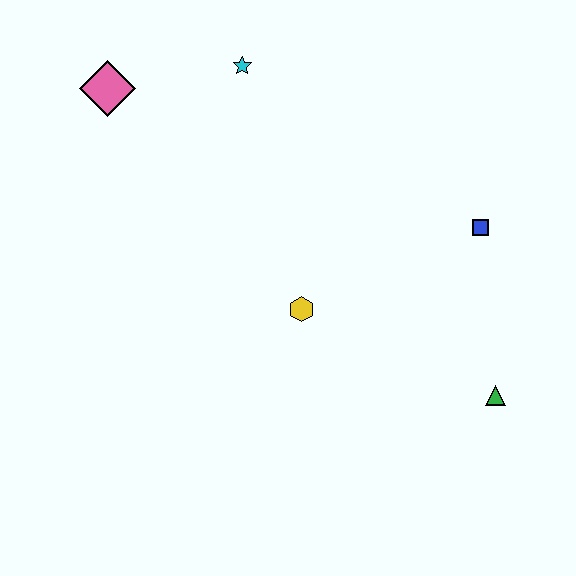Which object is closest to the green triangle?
The blue square is closest to the green triangle.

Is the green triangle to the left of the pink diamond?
No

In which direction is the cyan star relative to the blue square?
The cyan star is to the left of the blue square.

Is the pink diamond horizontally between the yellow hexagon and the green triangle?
No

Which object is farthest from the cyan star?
The green triangle is farthest from the cyan star.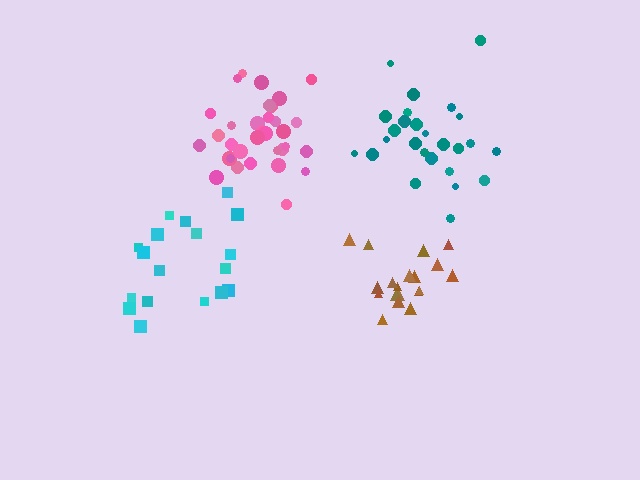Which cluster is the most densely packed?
Pink.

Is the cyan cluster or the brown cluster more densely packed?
Brown.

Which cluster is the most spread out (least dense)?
Cyan.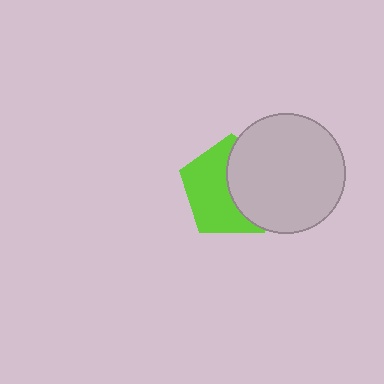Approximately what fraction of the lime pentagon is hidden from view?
Roughly 45% of the lime pentagon is hidden behind the light gray circle.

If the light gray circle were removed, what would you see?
You would see the complete lime pentagon.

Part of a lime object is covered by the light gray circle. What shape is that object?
It is a pentagon.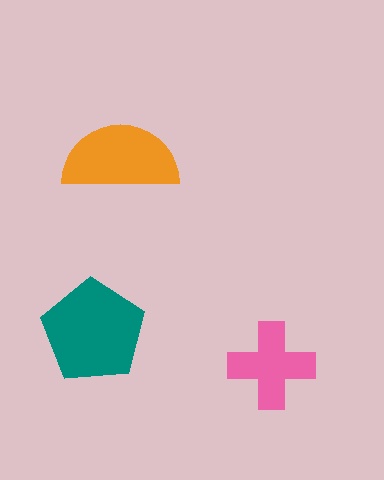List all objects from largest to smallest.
The teal pentagon, the orange semicircle, the pink cross.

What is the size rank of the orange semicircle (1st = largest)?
2nd.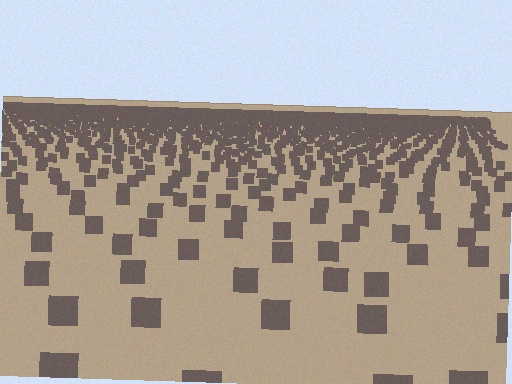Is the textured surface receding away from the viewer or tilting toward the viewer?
The surface is receding away from the viewer. Texture elements get smaller and denser toward the top.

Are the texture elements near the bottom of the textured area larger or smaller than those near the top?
Larger. Near the bottom, elements are closer to the viewer and appear at a bigger on-screen size.